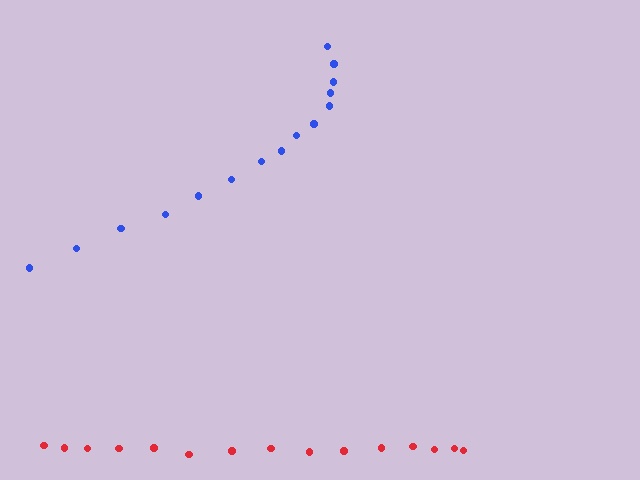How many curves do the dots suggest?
There are 2 distinct paths.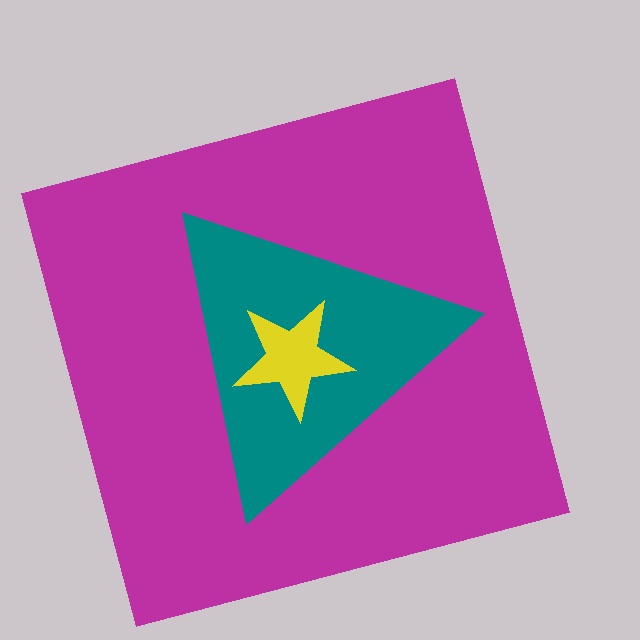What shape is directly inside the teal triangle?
The yellow star.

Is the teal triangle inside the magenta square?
Yes.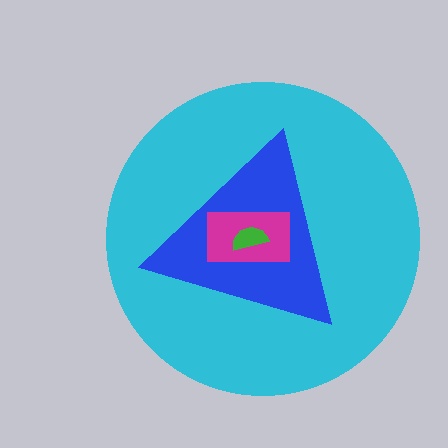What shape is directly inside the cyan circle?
The blue triangle.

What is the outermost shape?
The cyan circle.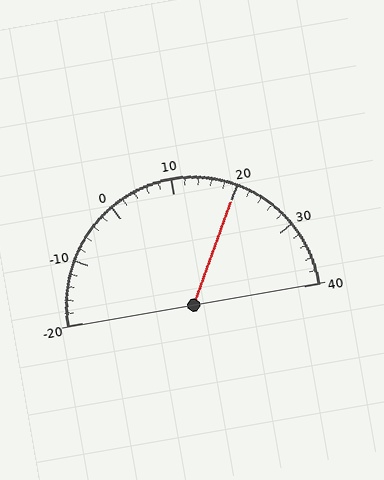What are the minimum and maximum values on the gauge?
The gauge ranges from -20 to 40.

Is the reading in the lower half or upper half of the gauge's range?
The reading is in the upper half of the range (-20 to 40).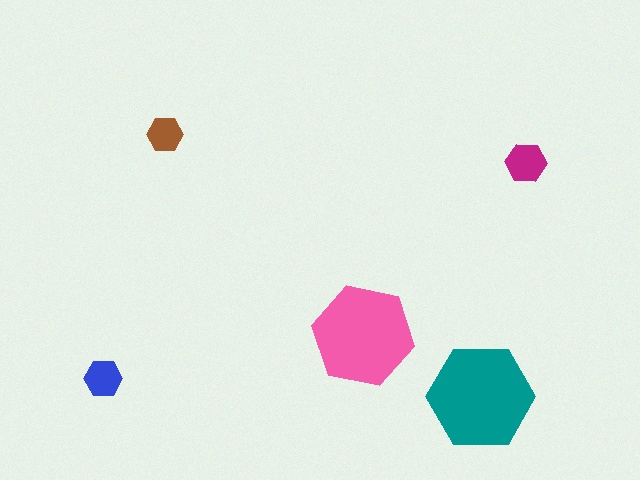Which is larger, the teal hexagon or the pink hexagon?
The teal one.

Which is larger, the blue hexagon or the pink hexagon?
The pink one.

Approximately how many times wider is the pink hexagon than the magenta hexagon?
About 2.5 times wider.